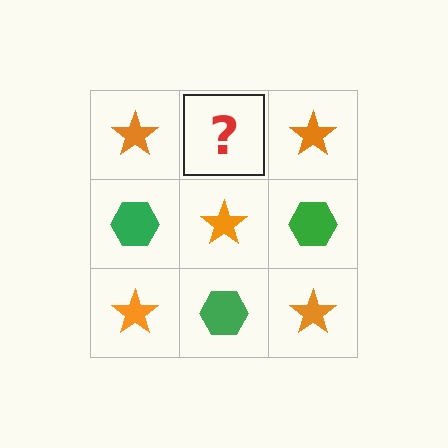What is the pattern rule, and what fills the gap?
The rule is that it alternates orange star and green hexagon in a checkerboard pattern. The gap should be filled with a green hexagon.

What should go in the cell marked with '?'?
The missing cell should contain a green hexagon.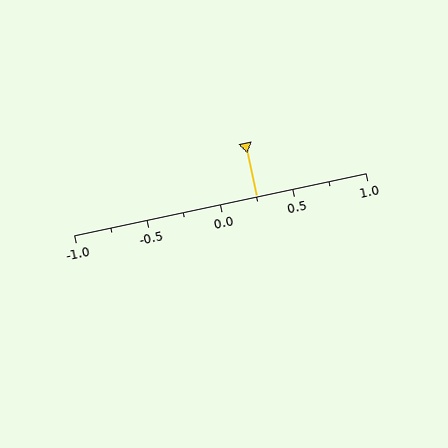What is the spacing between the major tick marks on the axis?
The major ticks are spaced 0.5 apart.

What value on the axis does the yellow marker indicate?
The marker indicates approximately 0.25.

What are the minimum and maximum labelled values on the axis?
The axis runs from -1.0 to 1.0.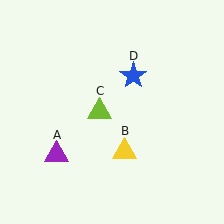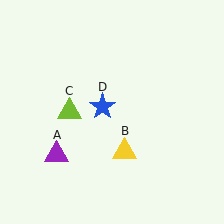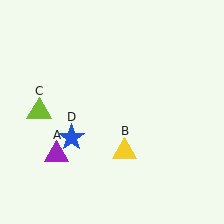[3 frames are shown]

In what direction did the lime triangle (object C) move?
The lime triangle (object C) moved left.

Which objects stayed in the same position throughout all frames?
Purple triangle (object A) and yellow triangle (object B) remained stationary.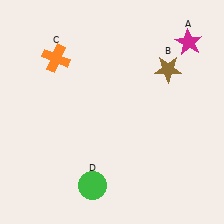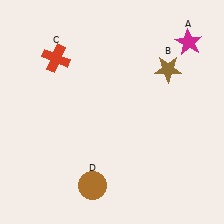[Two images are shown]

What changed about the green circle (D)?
In Image 1, D is green. In Image 2, it changed to brown.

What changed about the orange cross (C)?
In Image 1, C is orange. In Image 2, it changed to red.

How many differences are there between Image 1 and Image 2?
There are 2 differences between the two images.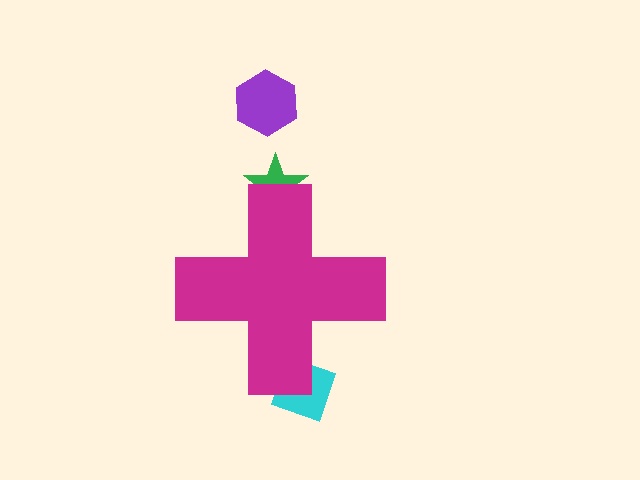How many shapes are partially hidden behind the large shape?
2 shapes are partially hidden.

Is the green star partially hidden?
Yes, the green star is partially hidden behind the magenta cross.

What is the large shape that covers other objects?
A magenta cross.